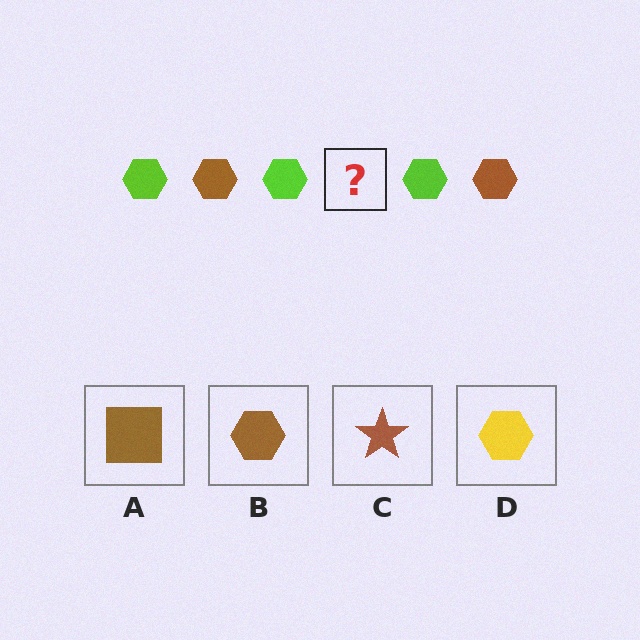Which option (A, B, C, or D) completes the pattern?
B.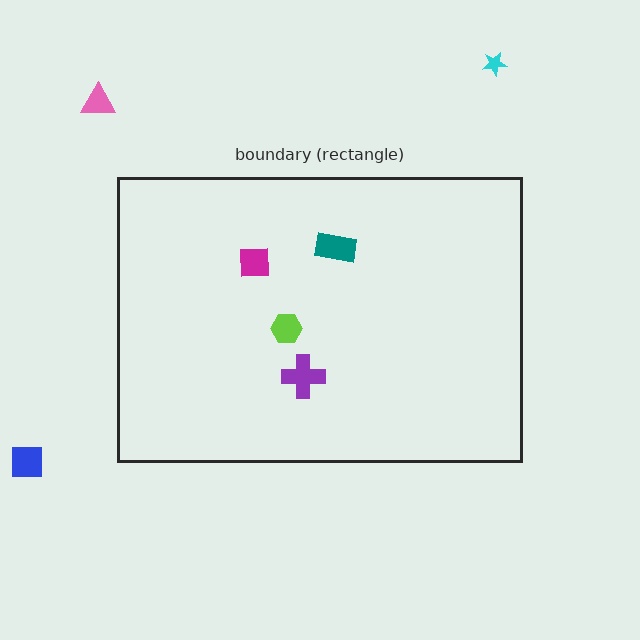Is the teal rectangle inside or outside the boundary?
Inside.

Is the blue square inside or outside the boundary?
Outside.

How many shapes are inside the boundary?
4 inside, 3 outside.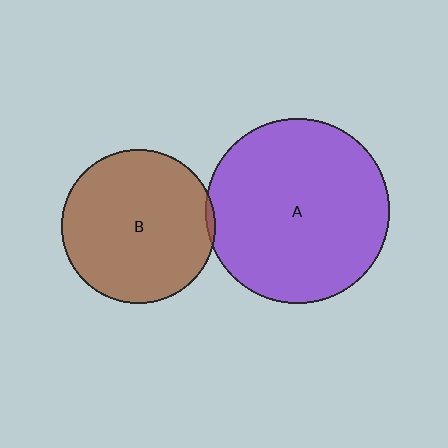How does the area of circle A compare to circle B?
Approximately 1.4 times.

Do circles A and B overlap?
Yes.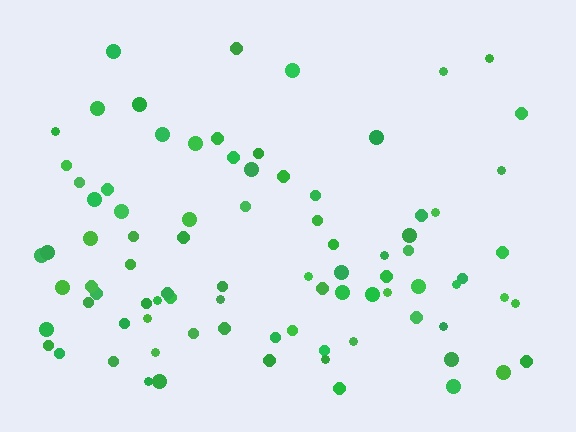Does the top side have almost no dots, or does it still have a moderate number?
Still a moderate number, just noticeably fewer than the bottom.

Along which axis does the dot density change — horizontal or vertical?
Vertical.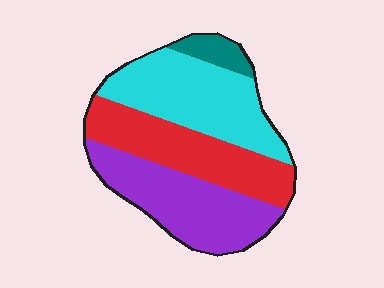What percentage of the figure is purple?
Purple covers 32% of the figure.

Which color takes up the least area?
Teal, at roughly 5%.